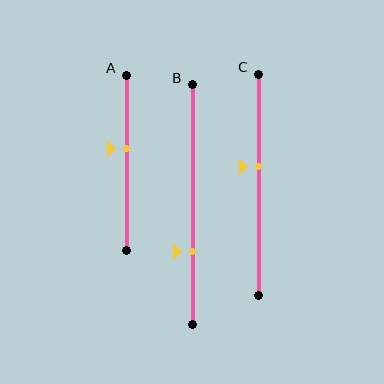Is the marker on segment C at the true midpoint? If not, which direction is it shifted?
No, the marker on segment C is shifted upward by about 8% of the segment length.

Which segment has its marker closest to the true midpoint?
Segment A has its marker closest to the true midpoint.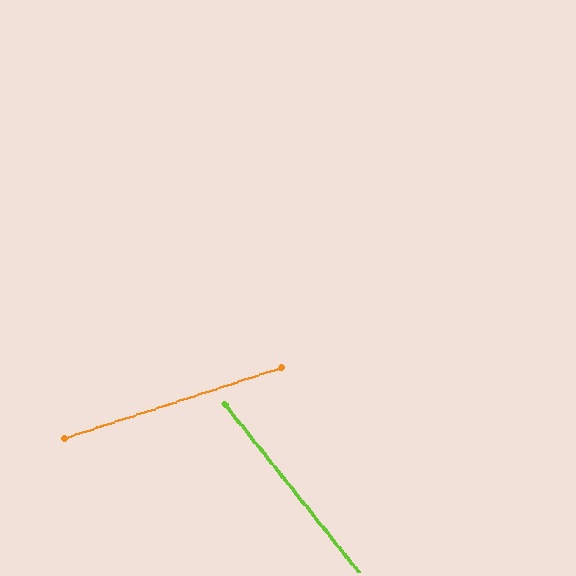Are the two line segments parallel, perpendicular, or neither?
Neither parallel nor perpendicular — they differ by about 69°.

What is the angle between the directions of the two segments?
Approximately 69 degrees.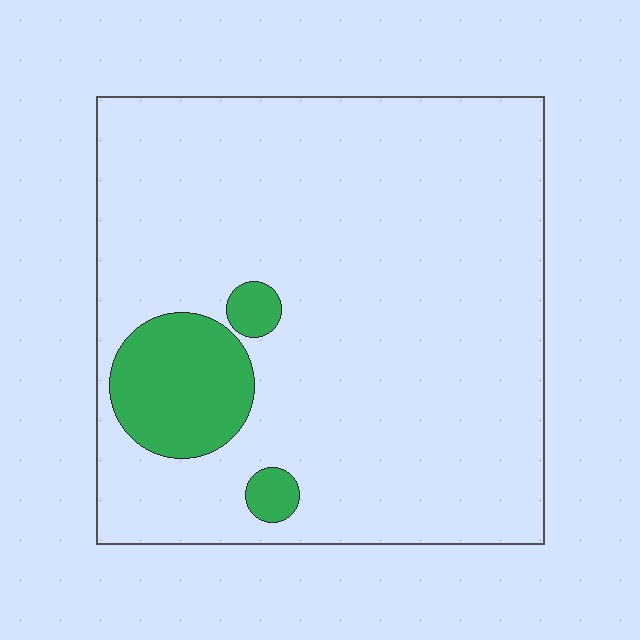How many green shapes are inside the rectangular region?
3.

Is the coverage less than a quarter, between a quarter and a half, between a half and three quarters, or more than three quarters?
Less than a quarter.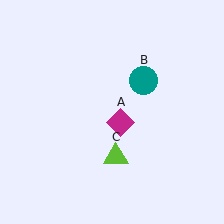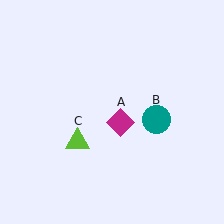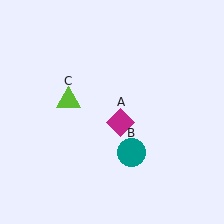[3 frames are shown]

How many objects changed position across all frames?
2 objects changed position: teal circle (object B), lime triangle (object C).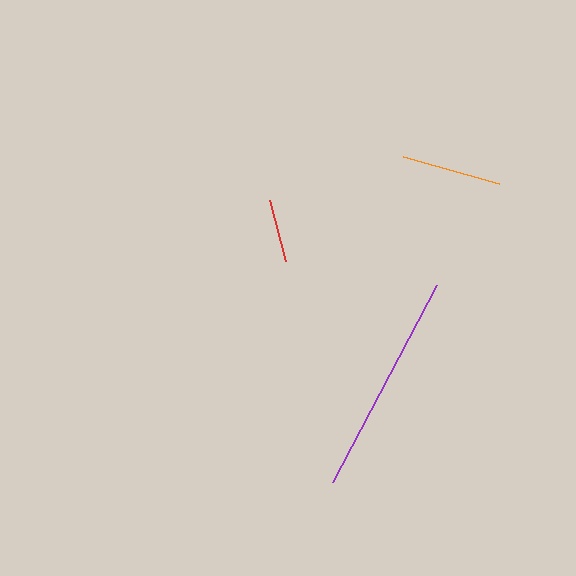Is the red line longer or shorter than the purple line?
The purple line is longer than the red line.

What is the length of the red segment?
The red segment is approximately 63 pixels long.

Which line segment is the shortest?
The red line is the shortest at approximately 63 pixels.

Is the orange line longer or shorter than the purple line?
The purple line is longer than the orange line.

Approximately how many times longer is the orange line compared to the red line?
The orange line is approximately 1.6 times the length of the red line.